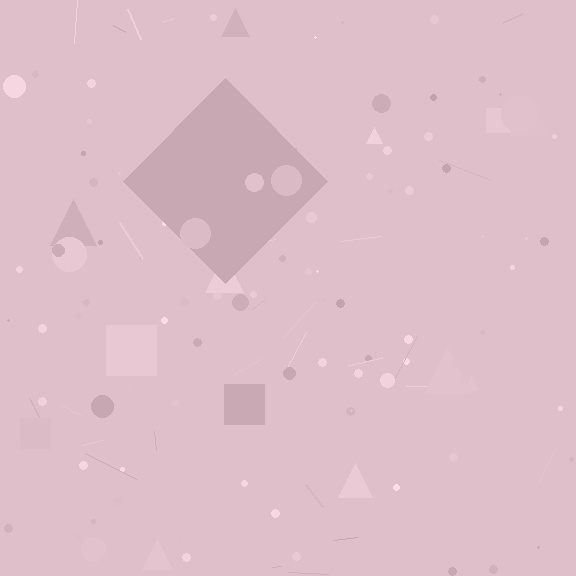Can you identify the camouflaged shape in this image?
The camouflaged shape is a diamond.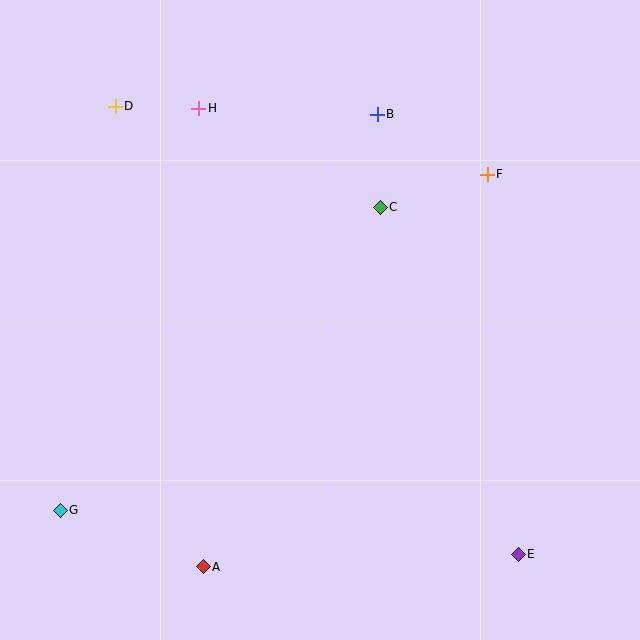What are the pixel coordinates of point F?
Point F is at (487, 174).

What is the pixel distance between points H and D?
The distance between H and D is 83 pixels.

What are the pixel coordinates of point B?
Point B is at (377, 114).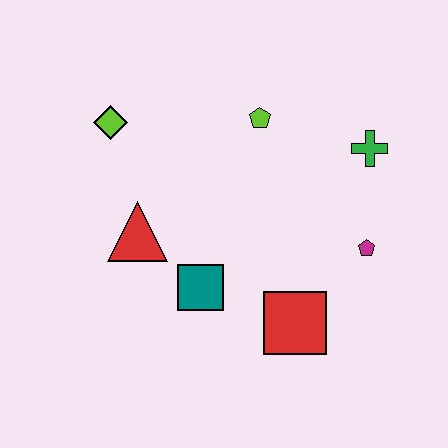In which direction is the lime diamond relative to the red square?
The lime diamond is above the red square.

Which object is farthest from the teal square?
The green cross is farthest from the teal square.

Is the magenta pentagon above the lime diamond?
No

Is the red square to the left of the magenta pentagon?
Yes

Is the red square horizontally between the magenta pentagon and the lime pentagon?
Yes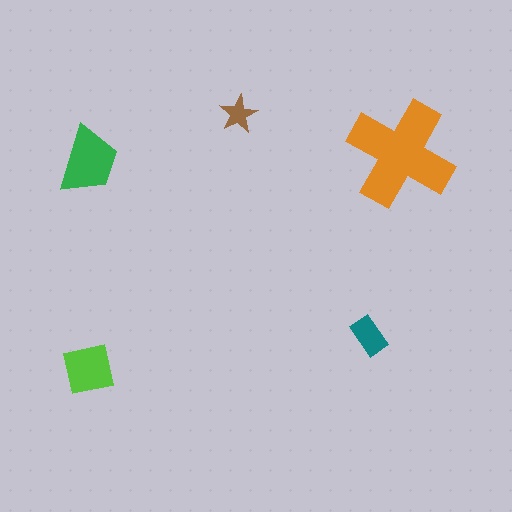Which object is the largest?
The orange cross.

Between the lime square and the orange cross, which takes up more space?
The orange cross.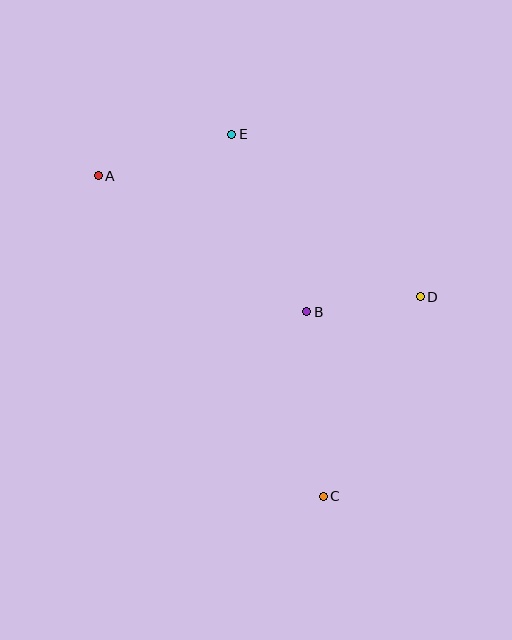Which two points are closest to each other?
Points B and D are closest to each other.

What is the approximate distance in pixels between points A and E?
The distance between A and E is approximately 140 pixels.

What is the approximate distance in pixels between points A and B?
The distance between A and B is approximately 249 pixels.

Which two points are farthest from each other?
Points A and C are farthest from each other.